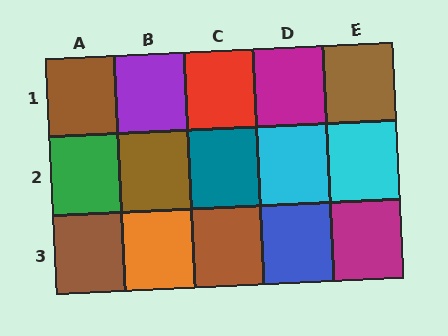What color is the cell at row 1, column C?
Red.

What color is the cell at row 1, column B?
Purple.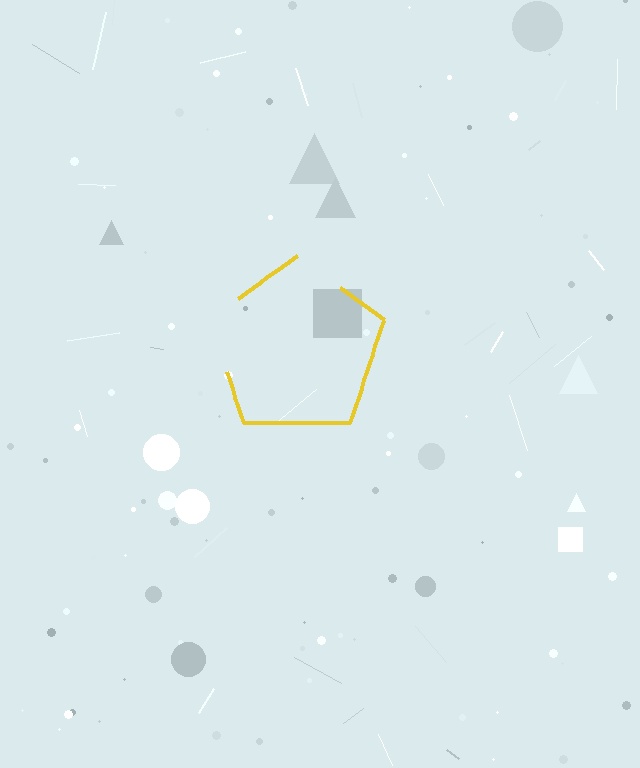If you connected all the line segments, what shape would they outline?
They would outline a pentagon.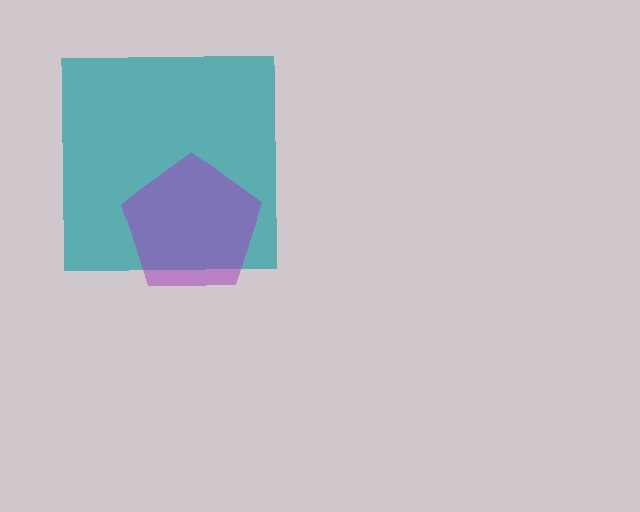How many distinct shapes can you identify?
There are 2 distinct shapes: a teal square, a purple pentagon.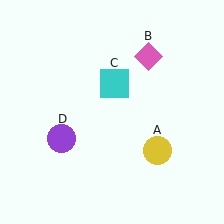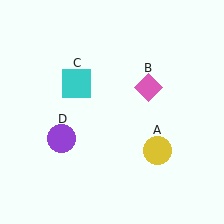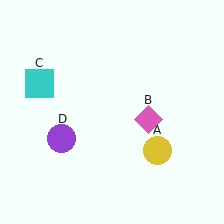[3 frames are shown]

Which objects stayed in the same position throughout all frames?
Yellow circle (object A) and purple circle (object D) remained stationary.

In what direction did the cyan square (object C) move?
The cyan square (object C) moved left.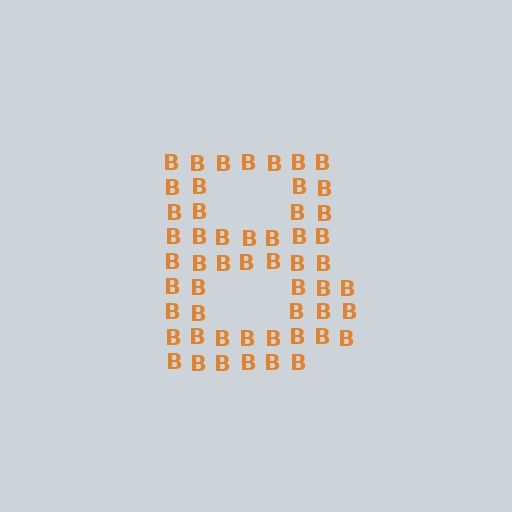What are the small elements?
The small elements are letter B's.